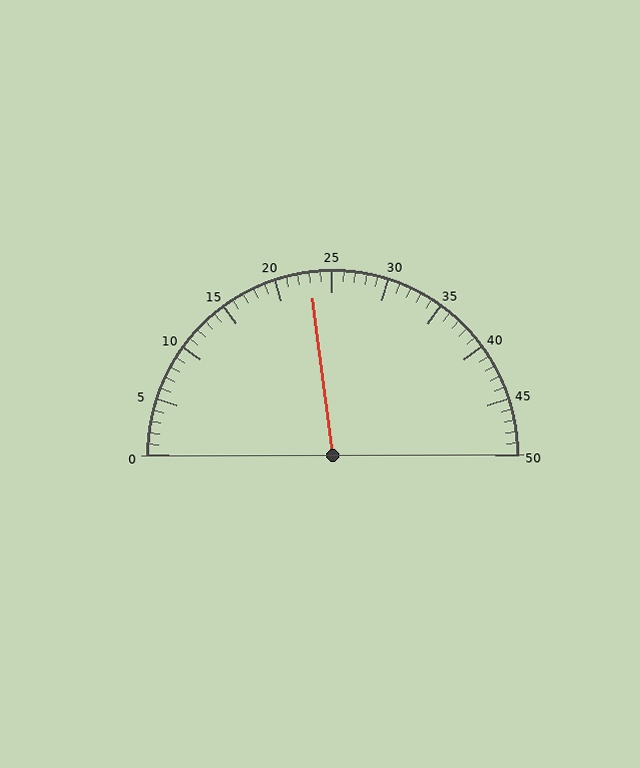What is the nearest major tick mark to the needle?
The nearest major tick mark is 25.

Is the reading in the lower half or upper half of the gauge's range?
The reading is in the lower half of the range (0 to 50).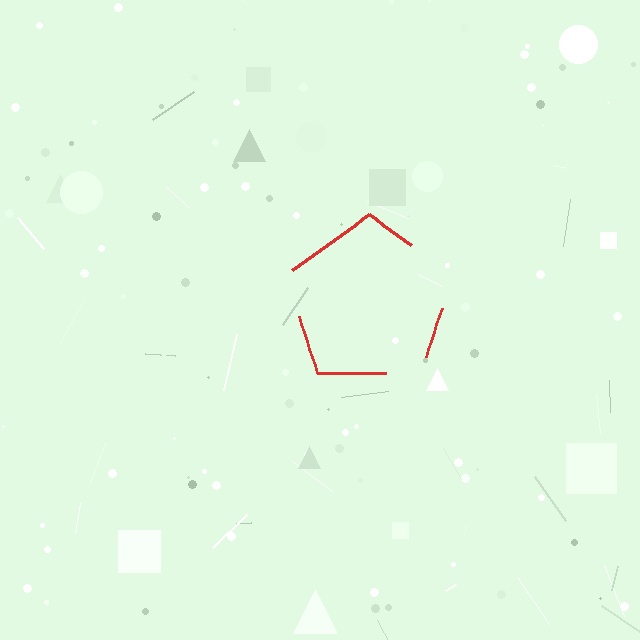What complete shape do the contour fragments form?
The contour fragments form a pentagon.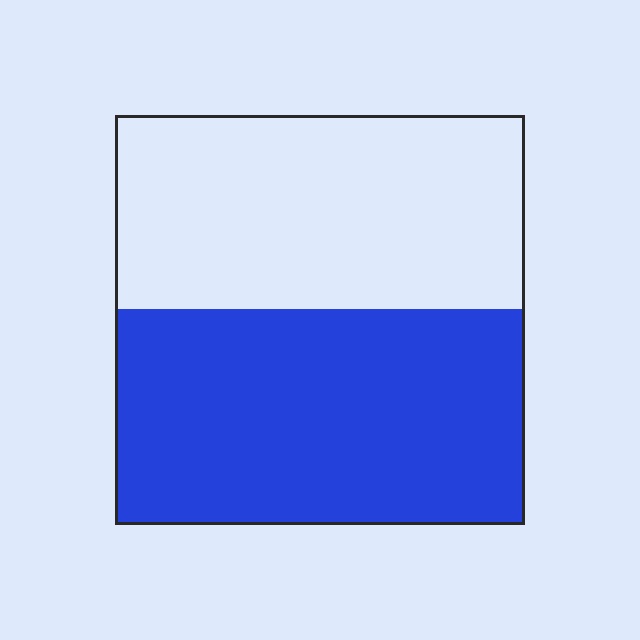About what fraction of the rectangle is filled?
About one half (1/2).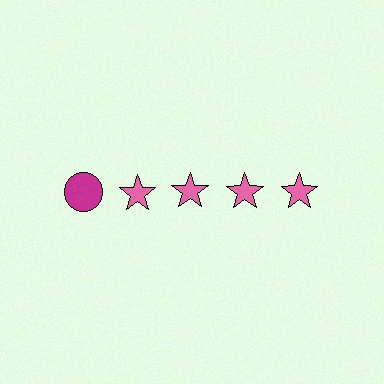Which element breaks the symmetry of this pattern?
The magenta circle in the top row, leftmost column breaks the symmetry. All other shapes are pink stars.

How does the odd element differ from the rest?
It differs in both color (magenta instead of pink) and shape (circle instead of star).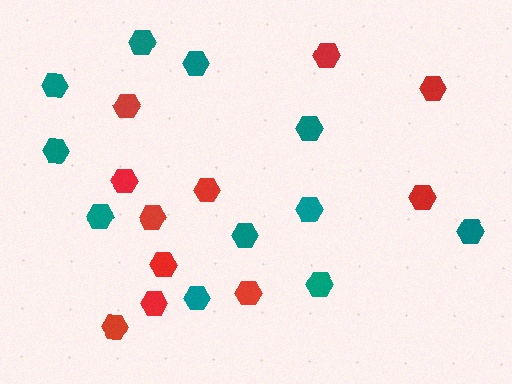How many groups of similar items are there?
There are 2 groups: one group of teal hexagons (11) and one group of red hexagons (11).